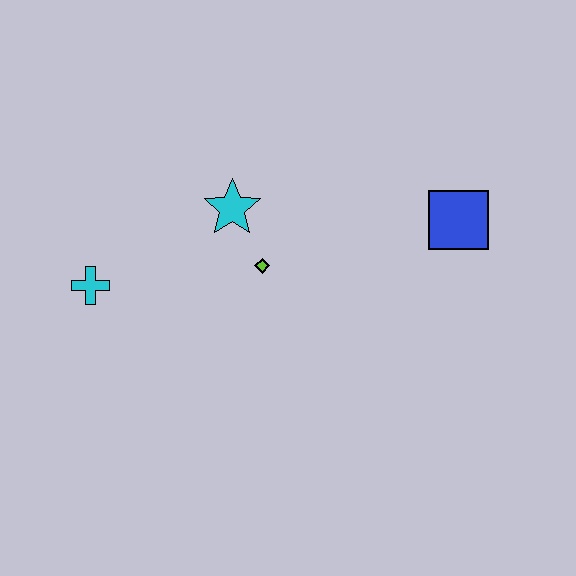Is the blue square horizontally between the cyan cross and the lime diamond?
No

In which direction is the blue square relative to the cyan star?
The blue square is to the right of the cyan star.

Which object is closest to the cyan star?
The lime diamond is closest to the cyan star.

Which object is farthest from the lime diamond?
The blue square is farthest from the lime diamond.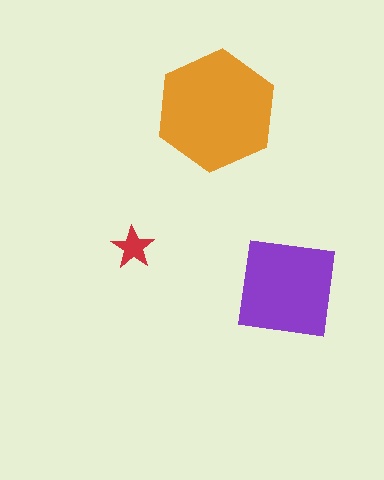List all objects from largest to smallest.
The orange hexagon, the purple square, the red star.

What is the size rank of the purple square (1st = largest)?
2nd.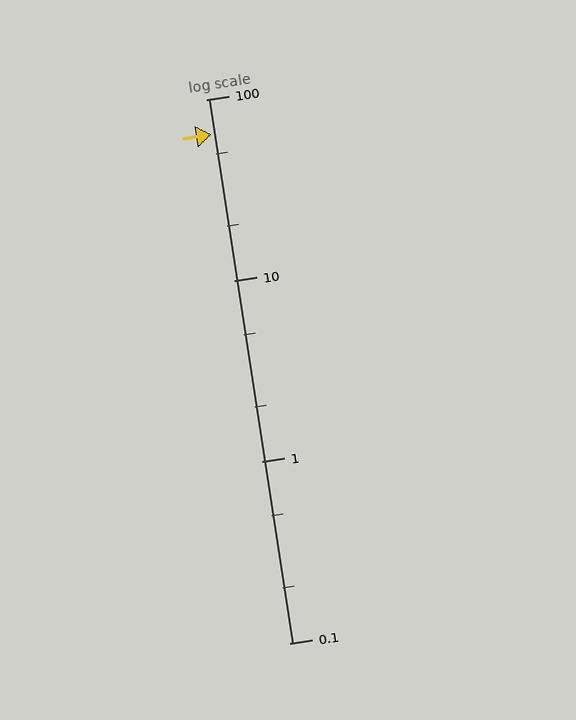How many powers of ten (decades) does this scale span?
The scale spans 3 decades, from 0.1 to 100.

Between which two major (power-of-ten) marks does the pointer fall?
The pointer is between 10 and 100.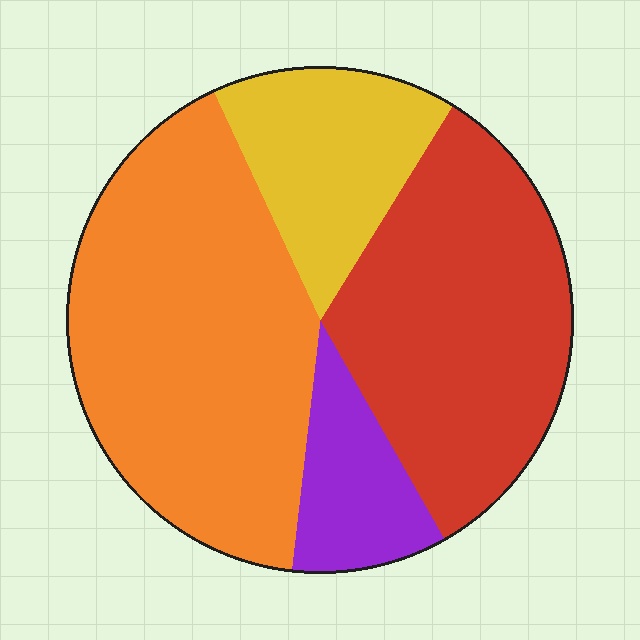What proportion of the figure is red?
Red takes up about one third (1/3) of the figure.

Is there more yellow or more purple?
Yellow.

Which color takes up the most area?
Orange, at roughly 40%.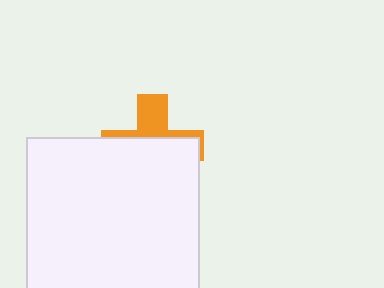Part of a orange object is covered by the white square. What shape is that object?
It is a cross.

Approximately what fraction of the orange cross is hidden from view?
Roughly 63% of the orange cross is hidden behind the white square.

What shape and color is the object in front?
The object in front is a white square.